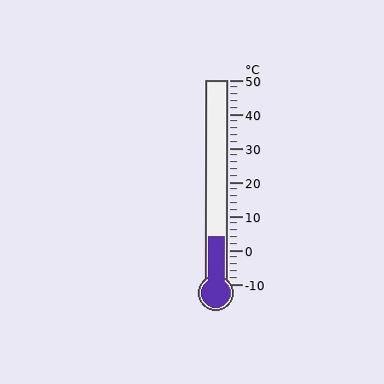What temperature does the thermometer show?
The thermometer shows approximately 4°C.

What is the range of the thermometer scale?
The thermometer scale ranges from -10°C to 50°C.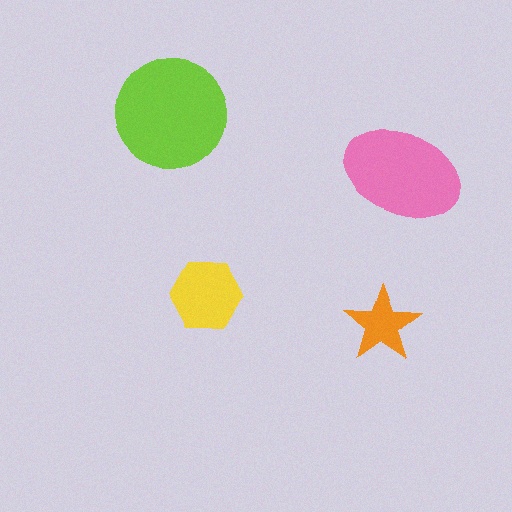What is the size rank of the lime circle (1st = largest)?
1st.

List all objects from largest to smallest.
The lime circle, the pink ellipse, the yellow hexagon, the orange star.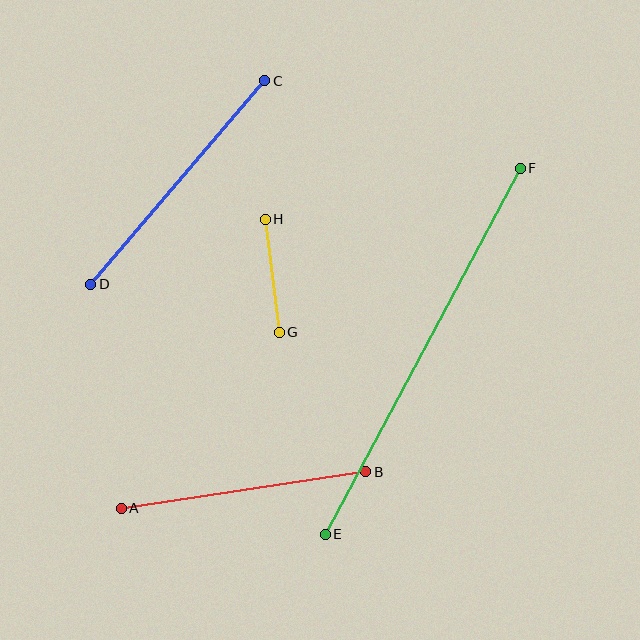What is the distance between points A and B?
The distance is approximately 247 pixels.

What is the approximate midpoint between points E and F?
The midpoint is at approximately (423, 351) pixels.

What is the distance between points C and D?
The distance is approximately 268 pixels.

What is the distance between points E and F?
The distance is approximately 415 pixels.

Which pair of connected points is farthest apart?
Points E and F are farthest apart.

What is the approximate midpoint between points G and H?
The midpoint is at approximately (272, 276) pixels.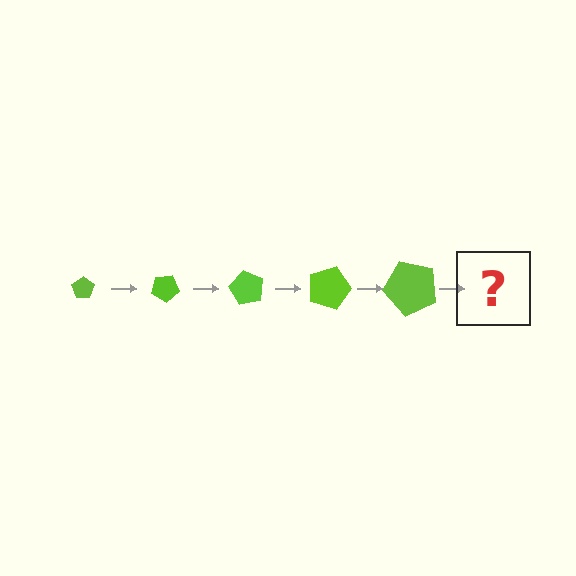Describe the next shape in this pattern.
It should be a pentagon, larger than the previous one and rotated 150 degrees from the start.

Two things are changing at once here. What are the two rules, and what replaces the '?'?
The two rules are that the pentagon grows larger each step and it rotates 30 degrees each step. The '?' should be a pentagon, larger than the previous one and rotated 150 degrees from the start.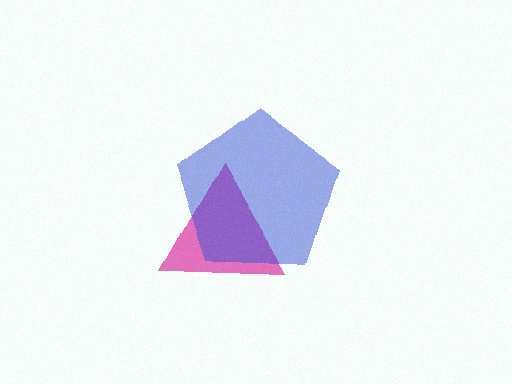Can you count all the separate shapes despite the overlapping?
Yes, there are 2 separate shapes.